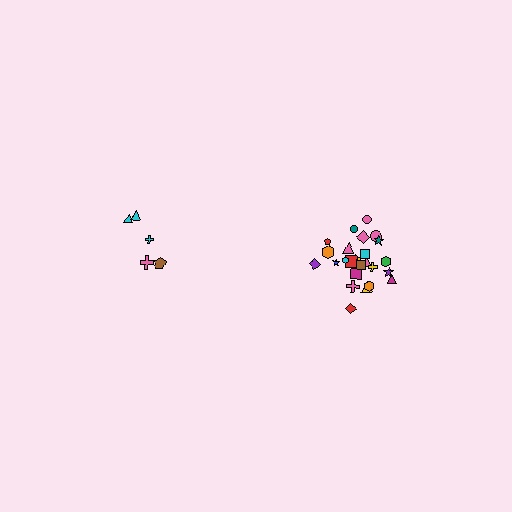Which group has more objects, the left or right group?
The right group.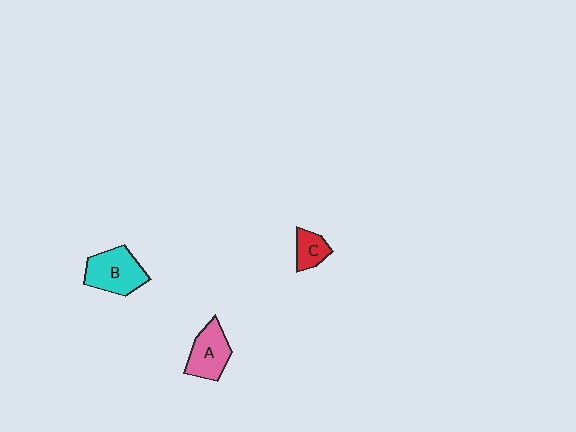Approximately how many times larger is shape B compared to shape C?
Approximately 2.1 times.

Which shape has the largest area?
Shape B (cyan).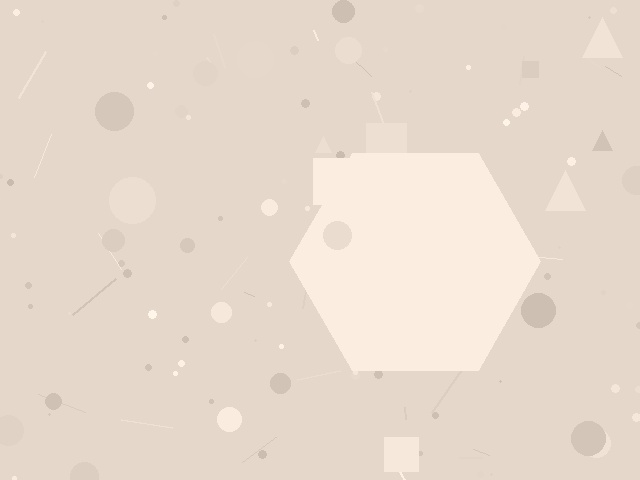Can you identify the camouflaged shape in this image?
The camouflaged shape is a hexagon.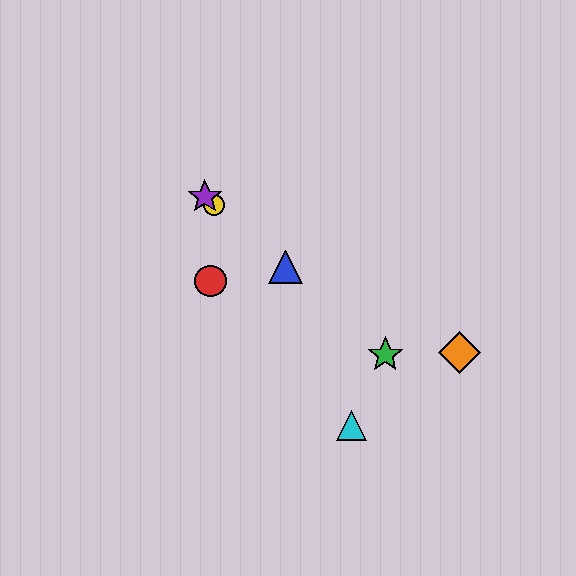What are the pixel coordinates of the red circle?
The red circle is at (211, 281).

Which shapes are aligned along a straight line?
The blue triangle, the green star, the yellow circle, the purple star are aligned along a straight line.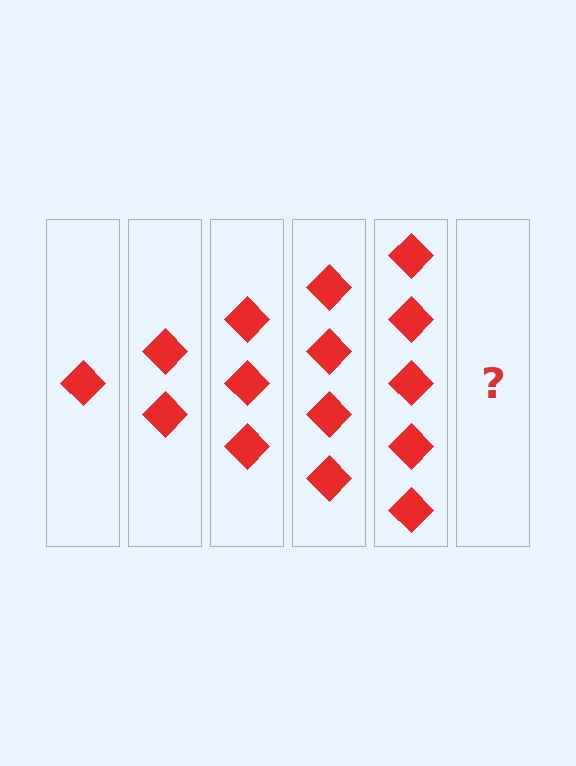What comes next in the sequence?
The next element should be 6 diamonds.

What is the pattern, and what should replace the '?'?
The pattern is that each step adds one more diamond. The '?' should be 6 diamonds.